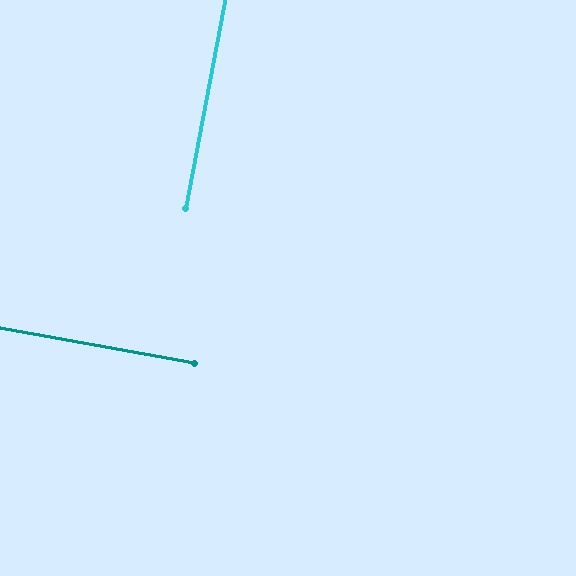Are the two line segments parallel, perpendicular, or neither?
Perpendicular — they meet at approximately 90°.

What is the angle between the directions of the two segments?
Approximately 90 degrees.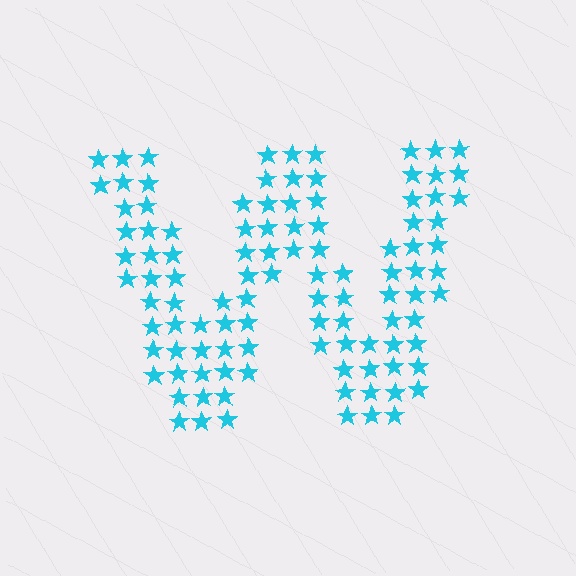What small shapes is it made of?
It is made of small stars.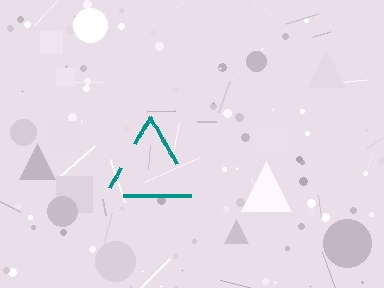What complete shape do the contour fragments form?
The contour fragments form a triangle.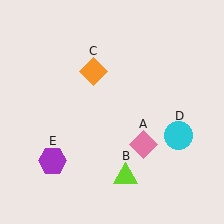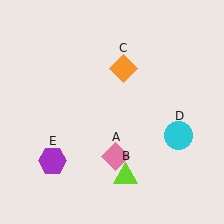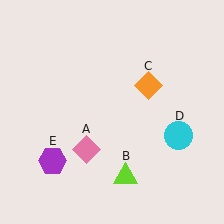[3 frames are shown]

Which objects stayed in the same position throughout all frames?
Lime triangle (object B) and cyan circle (object D) and purple hexagon (object E) remained stationary.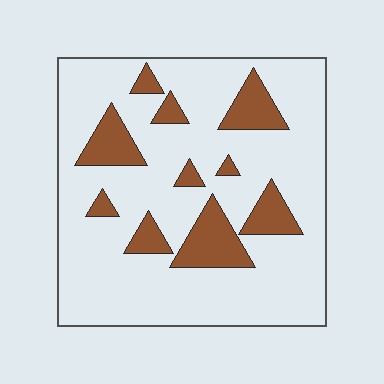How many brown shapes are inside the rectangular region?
10.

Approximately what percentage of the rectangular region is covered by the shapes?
Approximately 20%.